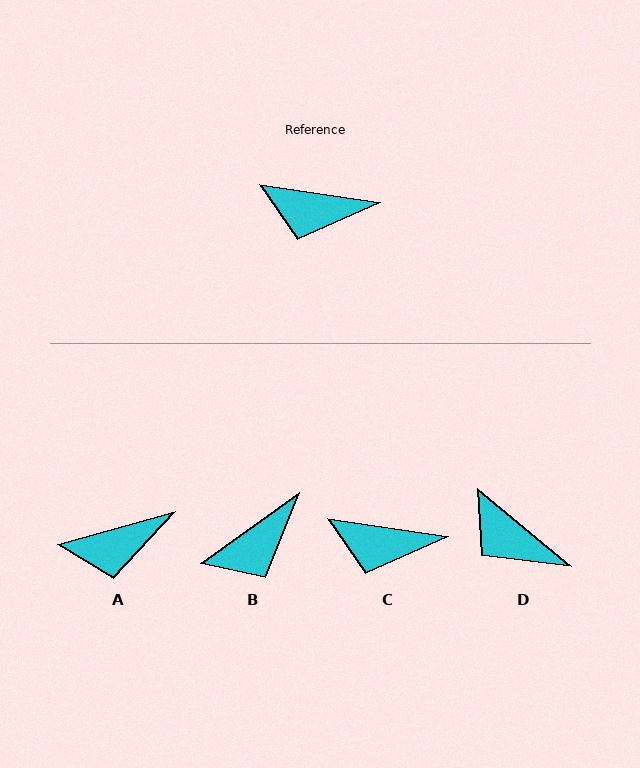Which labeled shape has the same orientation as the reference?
C.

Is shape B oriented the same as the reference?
No, it is off by about 44 degrees.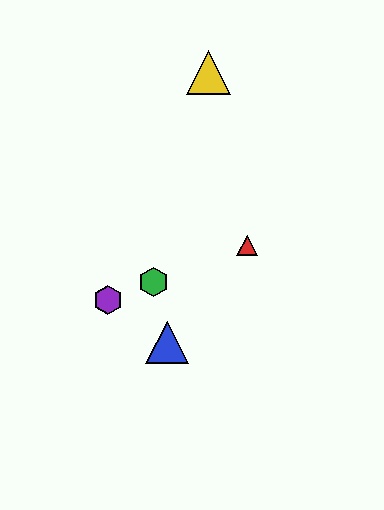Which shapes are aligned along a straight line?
The red triangle, the green hexagon, the purple hexagon are aligned along a straight line.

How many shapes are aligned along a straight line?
3 shapes (the red triangle, the green hexagon, the purple hexagon) are aligned along a straight line.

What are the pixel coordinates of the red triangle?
The red triangle is at (247, 245).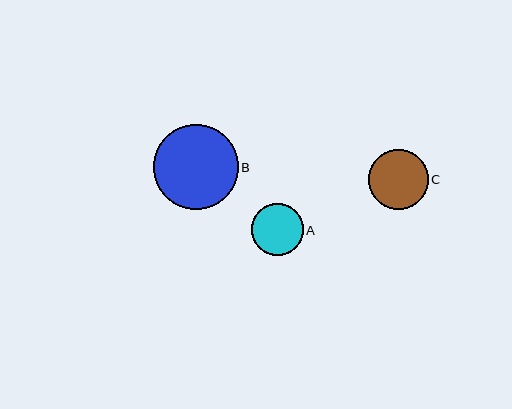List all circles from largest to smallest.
From largest to smallest: B, C, A.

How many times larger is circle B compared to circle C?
Circle B is approximately 1.4 times the size of circle C.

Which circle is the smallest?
Circle A is the smallest with a size of approximately 52 pixels.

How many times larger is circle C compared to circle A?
Circle C is approximately 1.1 times the size of circle A.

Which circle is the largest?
Circle B is the largest with a size of approximately 85 pixels.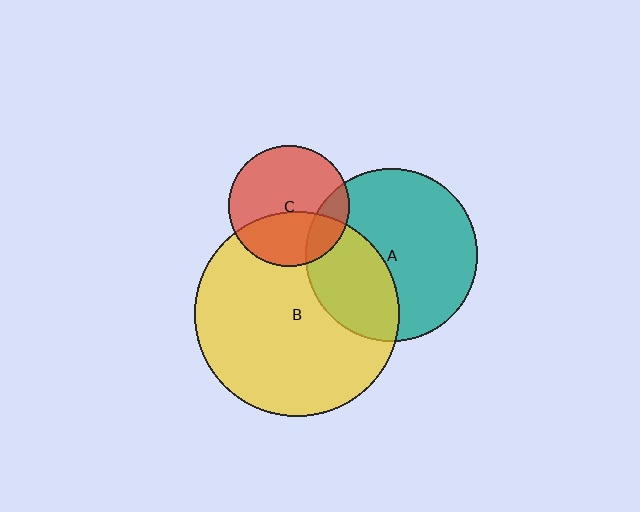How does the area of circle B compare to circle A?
Approximately 1.4 times.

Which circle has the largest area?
Circle B (yellow).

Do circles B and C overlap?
Yes.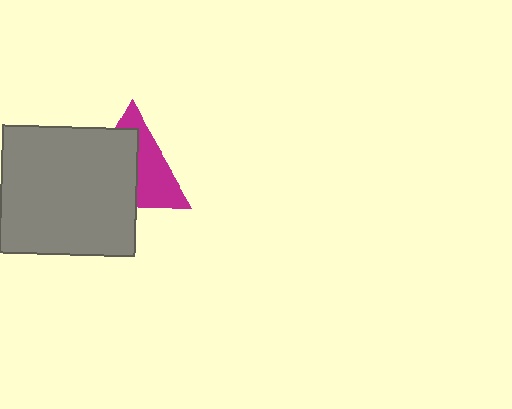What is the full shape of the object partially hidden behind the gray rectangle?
The partially hidden object is a magenta triangle.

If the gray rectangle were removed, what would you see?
You would see the complete magenta triangle.